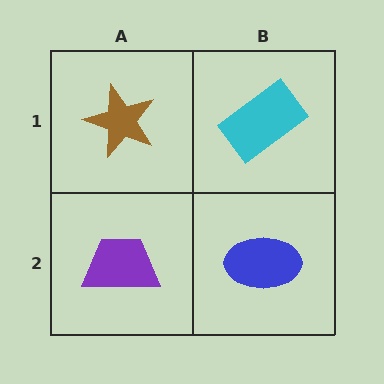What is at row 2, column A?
A purple trapezoid.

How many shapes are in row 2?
2 shapes.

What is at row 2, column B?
A blue ellipse.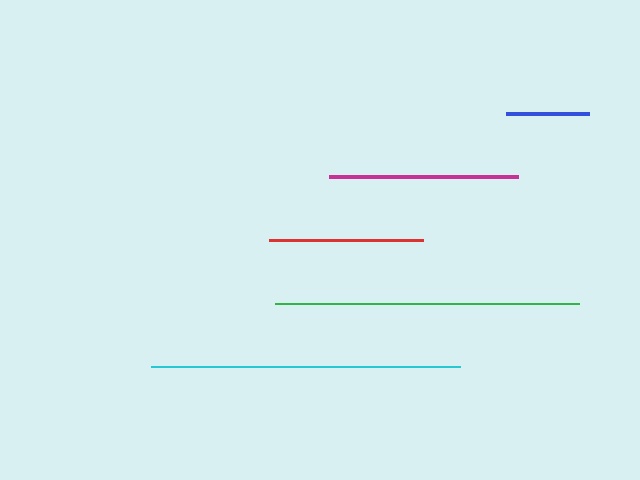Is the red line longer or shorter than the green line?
The green line is longer than the red line.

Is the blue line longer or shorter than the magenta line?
The magenta line is longer than the blue line.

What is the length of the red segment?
The red segment is approximately 153 pixels long.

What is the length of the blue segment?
The blue segment is approximately 84 pixels long.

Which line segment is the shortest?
The blue line is the shortest at approximately 84 pixels.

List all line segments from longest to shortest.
From longest to shortest: cyan, green, magenta, red, blue.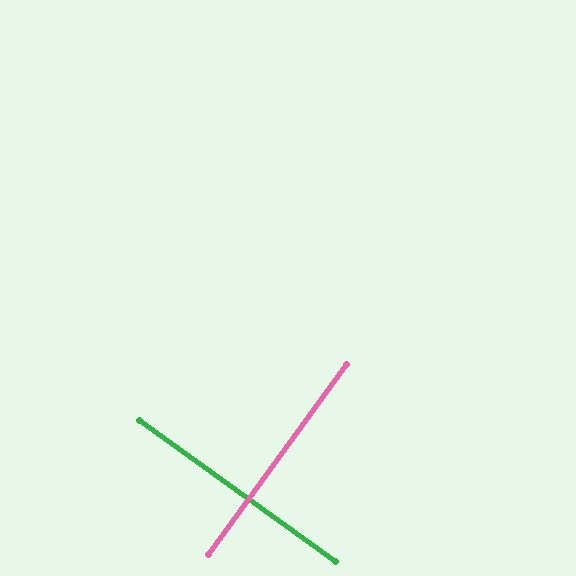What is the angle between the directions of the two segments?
Approximately 90 degrees.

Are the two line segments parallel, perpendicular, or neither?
Perpendicular — they meet at approximately 90°.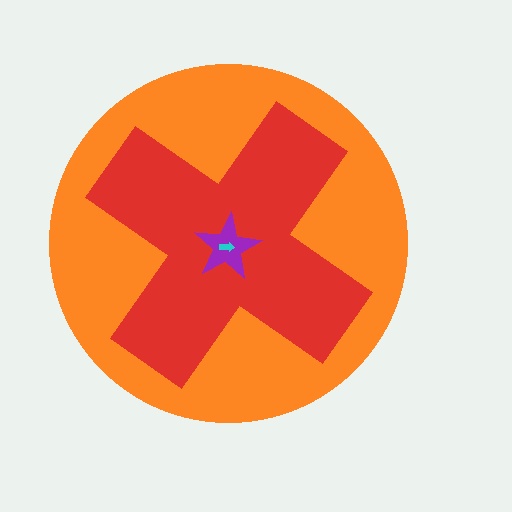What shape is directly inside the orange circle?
The red cross.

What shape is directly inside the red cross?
The purple star.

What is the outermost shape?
The orange circle.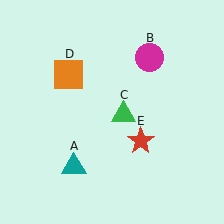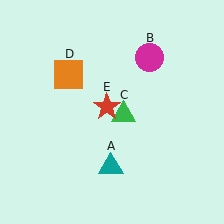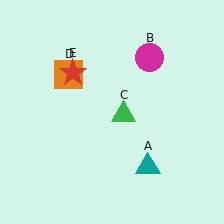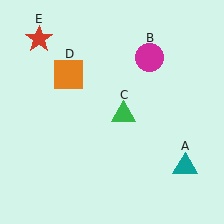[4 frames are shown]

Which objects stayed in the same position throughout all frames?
Magenta circle (object B) and green triangle (object C) and orange square (object D) remained stationary.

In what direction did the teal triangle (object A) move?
The teal triangle (object A) moved right.